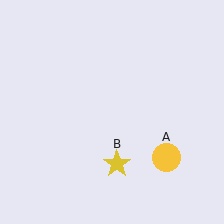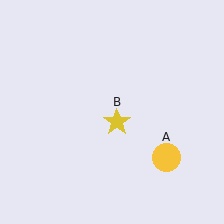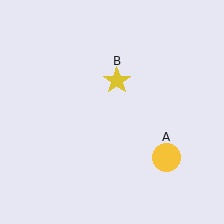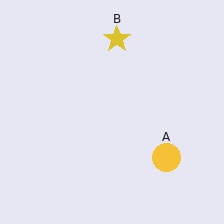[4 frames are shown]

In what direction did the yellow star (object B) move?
The yellow star (object B) moved up.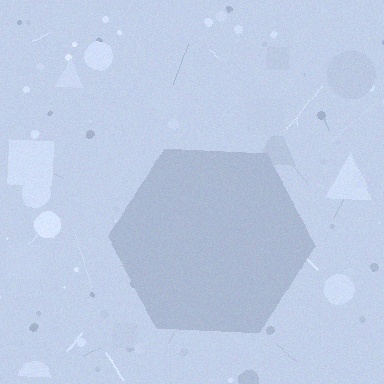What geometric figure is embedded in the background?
A hexagon is embedded in the background.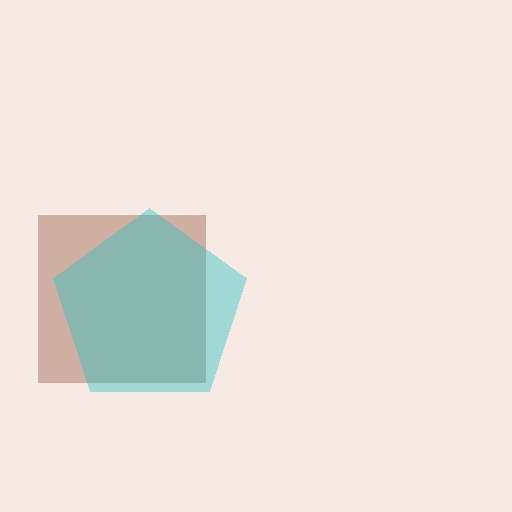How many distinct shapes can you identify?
There are 2 distinct shapes: a brown square, a cyan pentagon.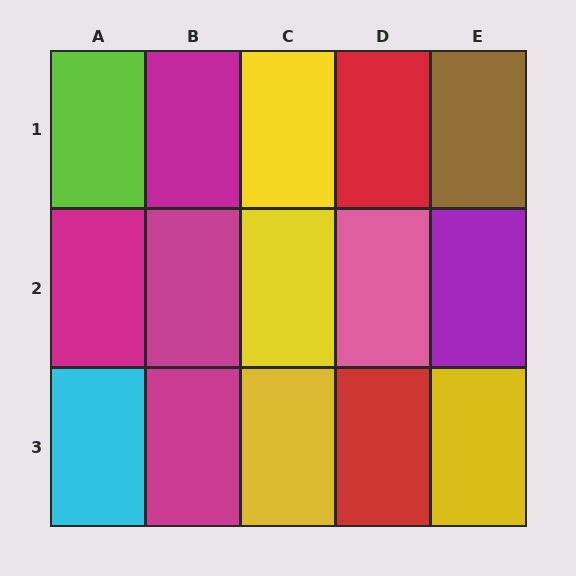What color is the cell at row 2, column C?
Yellow.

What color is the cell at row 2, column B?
Magenta.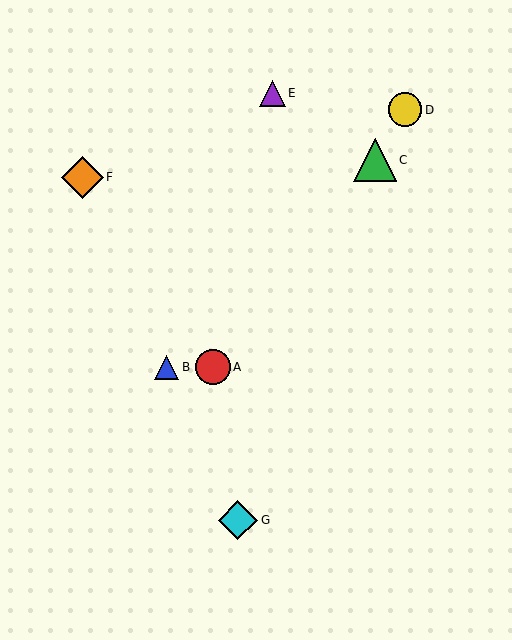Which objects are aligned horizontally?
Objects A, B are aligned horizontally.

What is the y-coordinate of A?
Object A is at y≈367.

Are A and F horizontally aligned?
No, A is at y≈367 and F is at y≈178.